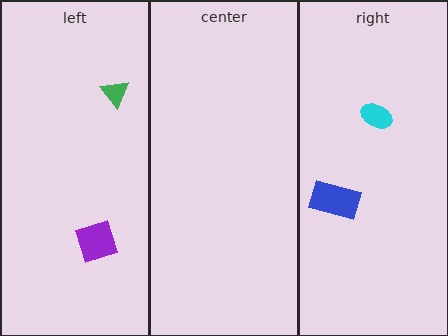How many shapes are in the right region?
2.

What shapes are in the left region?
The purple square, the green triangle.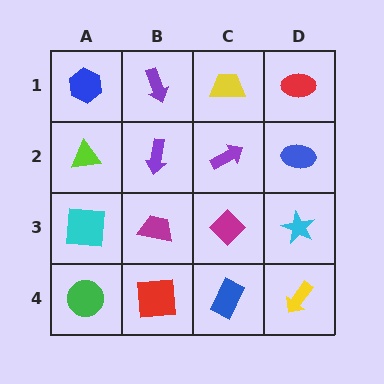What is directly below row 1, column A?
A lime triangle.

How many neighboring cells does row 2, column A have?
3.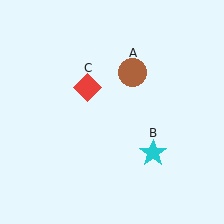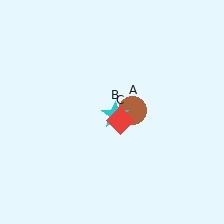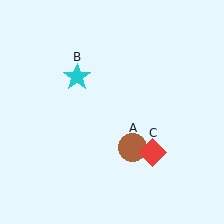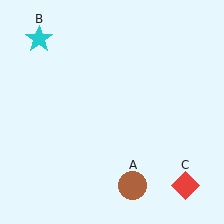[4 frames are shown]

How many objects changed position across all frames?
3 objects changed position: brown circle (object A), cyan star (object B), red diamond (object C).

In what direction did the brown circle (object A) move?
The brown circle (object A) moved down.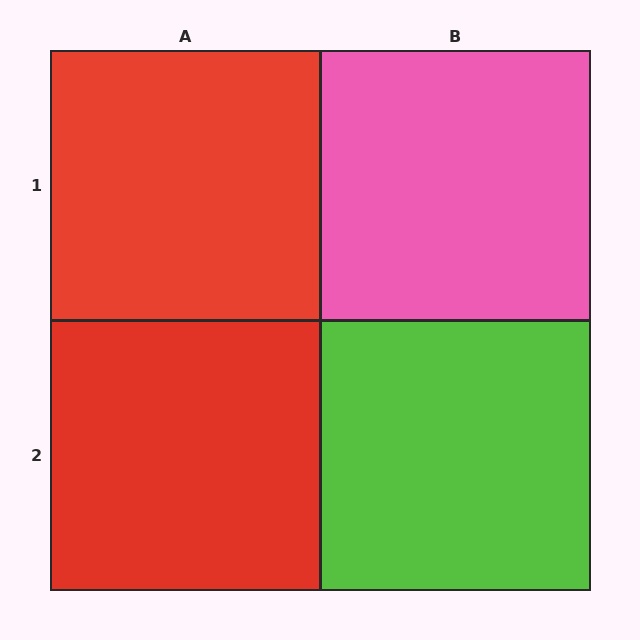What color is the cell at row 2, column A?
Red.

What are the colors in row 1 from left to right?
Red, pink.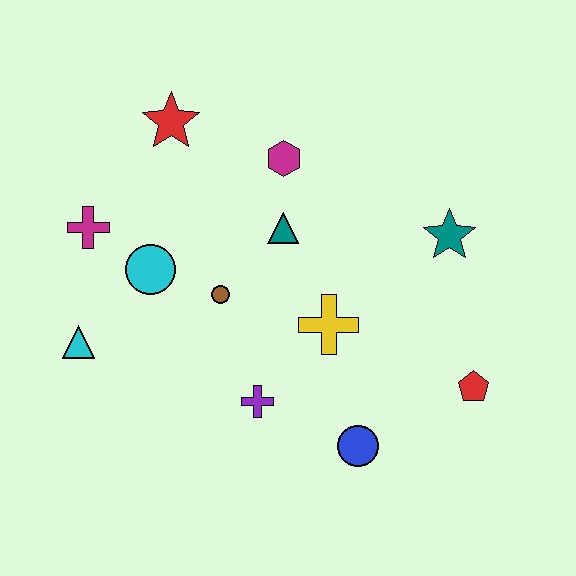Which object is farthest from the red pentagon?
The magenta cross is farthest from the red pentagon.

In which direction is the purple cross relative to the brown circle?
The purple cross is below the brown circle.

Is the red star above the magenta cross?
Yes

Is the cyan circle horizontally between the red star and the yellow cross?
No